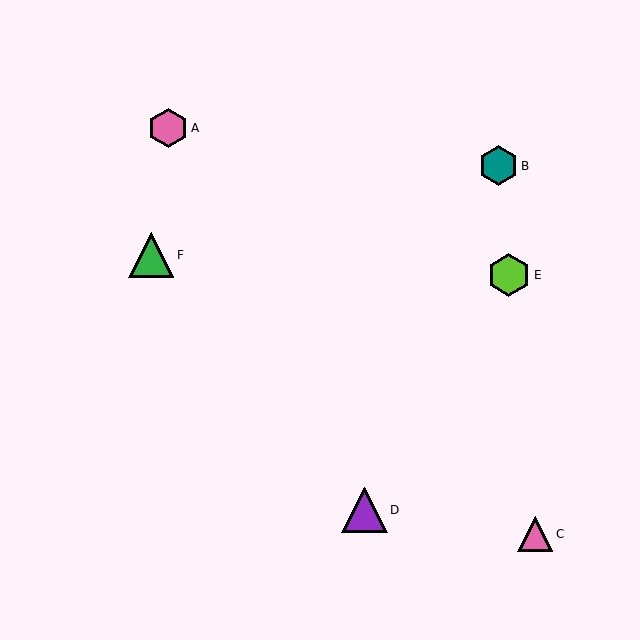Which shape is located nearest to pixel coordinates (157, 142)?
The pink hexagon (labeled A) at (168, 128) is nearest to that location.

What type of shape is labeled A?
Shape A is a pink hexagon.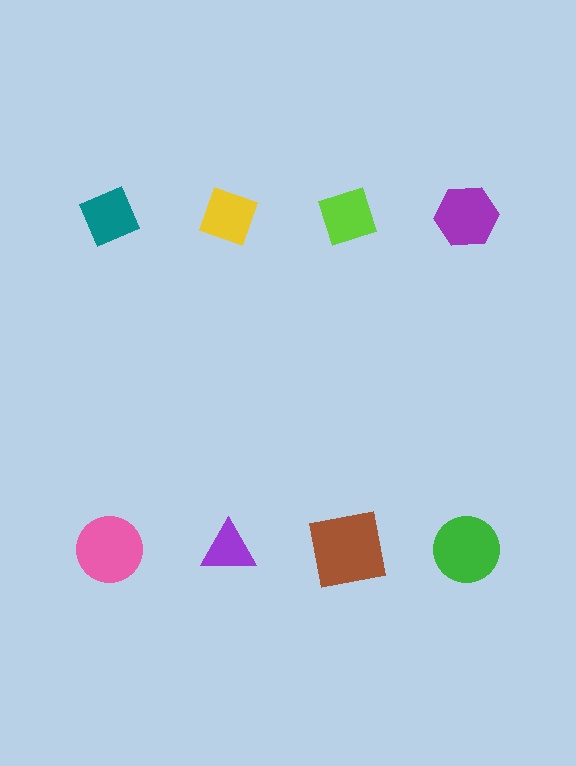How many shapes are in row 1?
4 shapes.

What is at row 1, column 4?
A purple hexagon.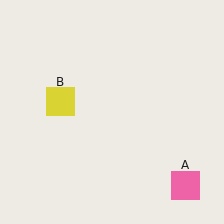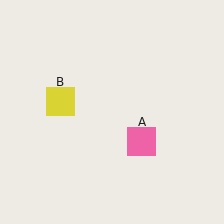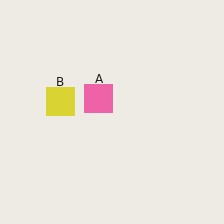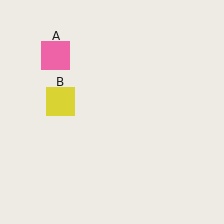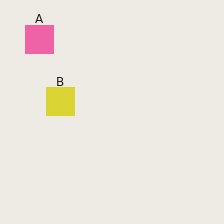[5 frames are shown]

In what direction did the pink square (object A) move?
The pink square (object A) moved up and to the left.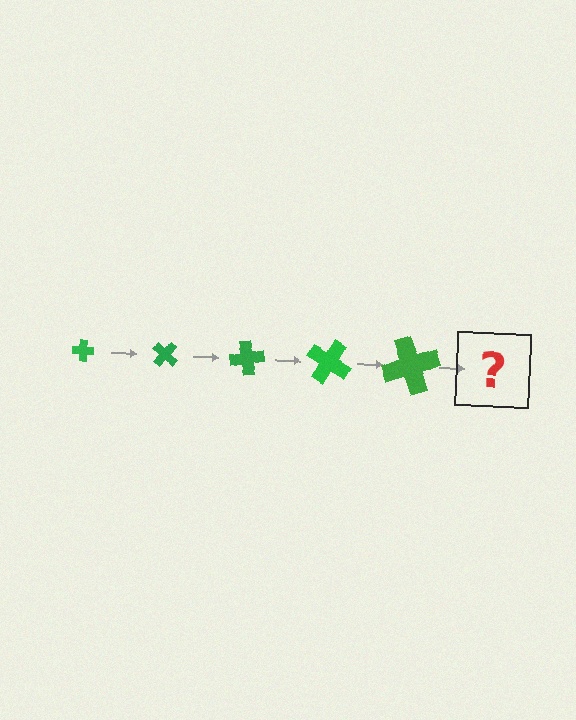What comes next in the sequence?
The next element should be a cross, larger than the previous one and rotated 200 degrees from the start.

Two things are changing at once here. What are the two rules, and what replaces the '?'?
The two rules are that the cross grows larger each step and it rotates 40 degrees each step. The '?' should be a cross, larger than the previous one and rotated 200 degrees from the start.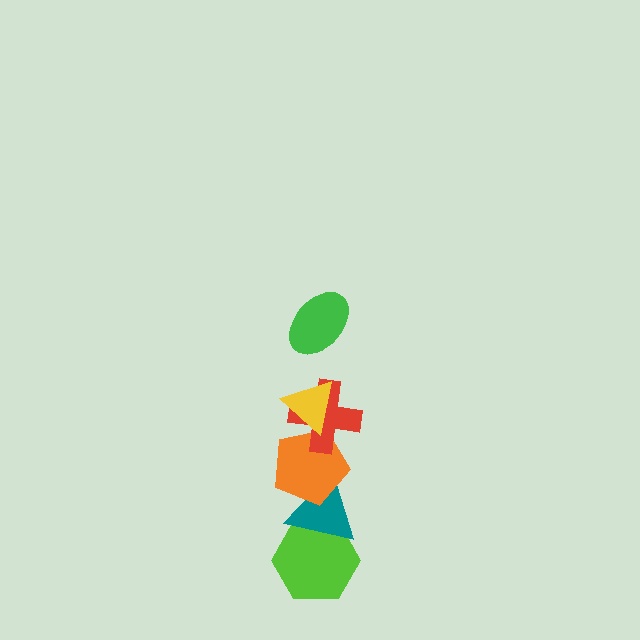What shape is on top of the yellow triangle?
The green ellipse is on top of the yellow triangle.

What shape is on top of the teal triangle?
The orange pentagon is on top of the teal triangle.